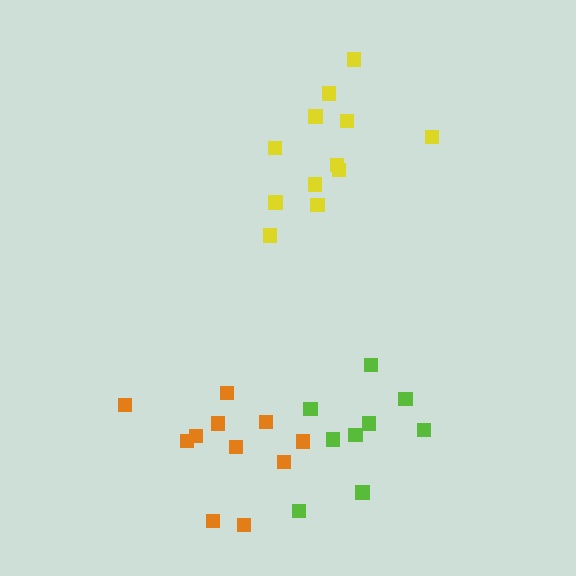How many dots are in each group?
Group 1: 9 dots, Group 2: 11 dots, Group 3: 12 dots (32 total).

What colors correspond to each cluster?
The clusters are colored: lime, orange, yellow.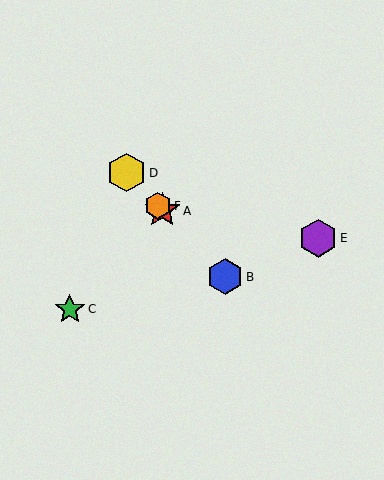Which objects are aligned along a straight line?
Objects A, B, D, F are aligned along a straight line.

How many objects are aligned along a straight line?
4 objects (A, B, D, F) are aligned along a straight line.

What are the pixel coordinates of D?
Object D is at (127, 173).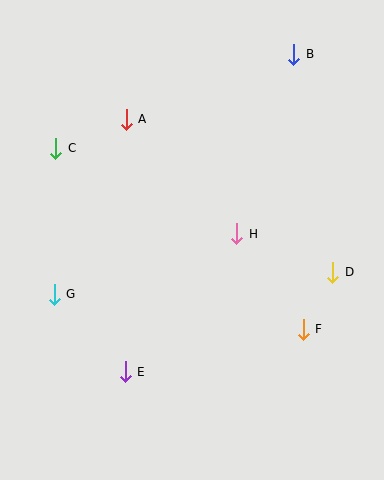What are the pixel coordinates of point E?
Point E is at (125, 372).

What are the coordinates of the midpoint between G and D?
The midpoint between G and D is at (194, 283).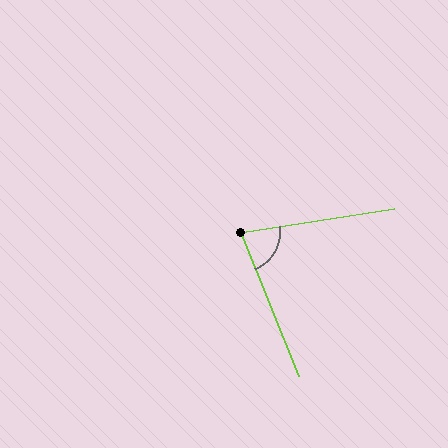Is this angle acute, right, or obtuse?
It is acute.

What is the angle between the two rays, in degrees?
Approximately 77 degrees.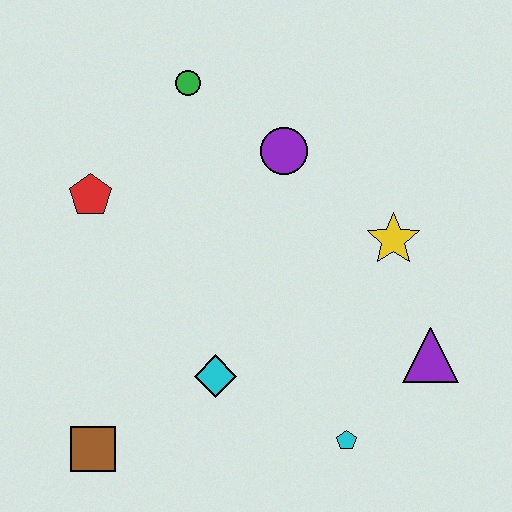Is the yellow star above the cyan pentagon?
Yes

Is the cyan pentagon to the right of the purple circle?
Yes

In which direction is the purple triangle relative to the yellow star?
The purple triangle is below the yellow star.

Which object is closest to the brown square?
The cyan diamond is closest to the brown square.